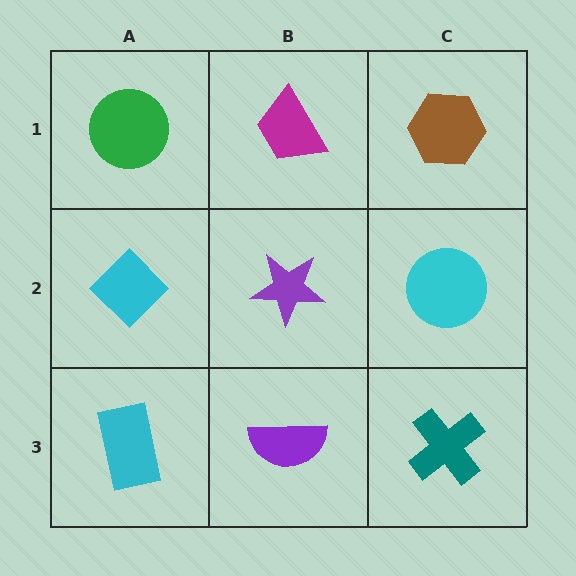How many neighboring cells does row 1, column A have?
2.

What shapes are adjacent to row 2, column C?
A brown hexagon (row 1, column C), a teal cross (row 3, column C), a purple star (row 2, column B).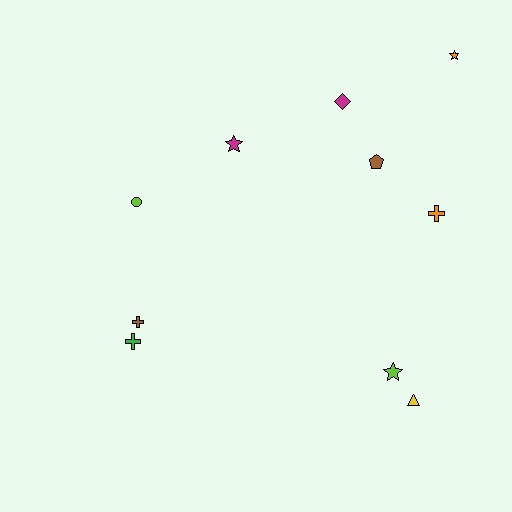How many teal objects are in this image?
There are no teal objects.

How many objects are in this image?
There are 10 objects.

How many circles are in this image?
There is 1 circle.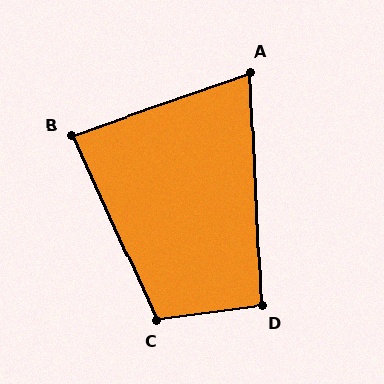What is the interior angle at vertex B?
Approximately 85 degrees (acute).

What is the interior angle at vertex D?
Approximately 95 degrees (obtuse).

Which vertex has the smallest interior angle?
A, at approximately 73 degrees.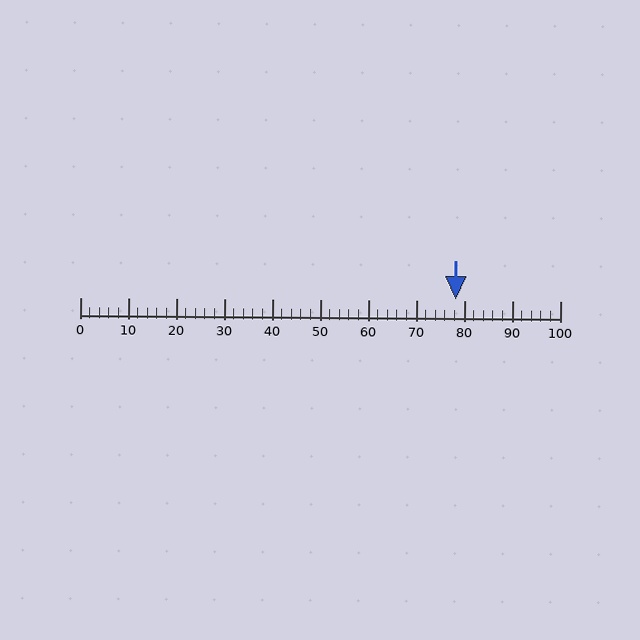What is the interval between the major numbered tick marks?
The major tick marks are spaced 10 units apart.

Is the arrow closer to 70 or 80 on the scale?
The arrow is closer to 80.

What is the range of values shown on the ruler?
The ruler shows values from 0 to 100.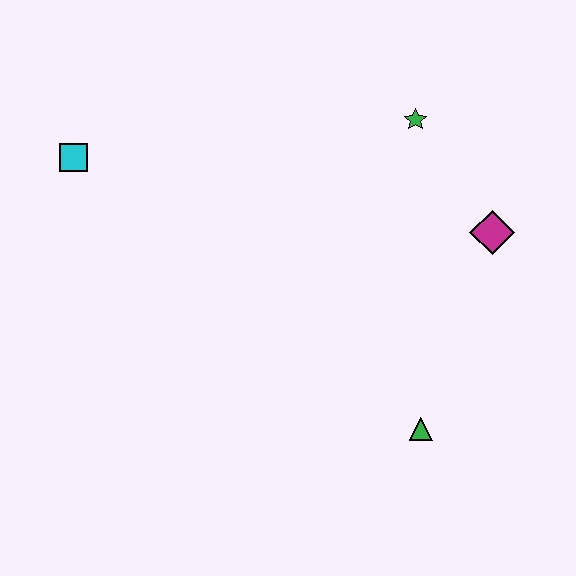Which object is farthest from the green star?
The cyan square is farthest from the green star.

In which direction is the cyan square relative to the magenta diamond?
The cyan square is to the left of the magenta diamond.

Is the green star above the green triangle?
Yes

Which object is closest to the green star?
The magenta diamond is closest to the green star.